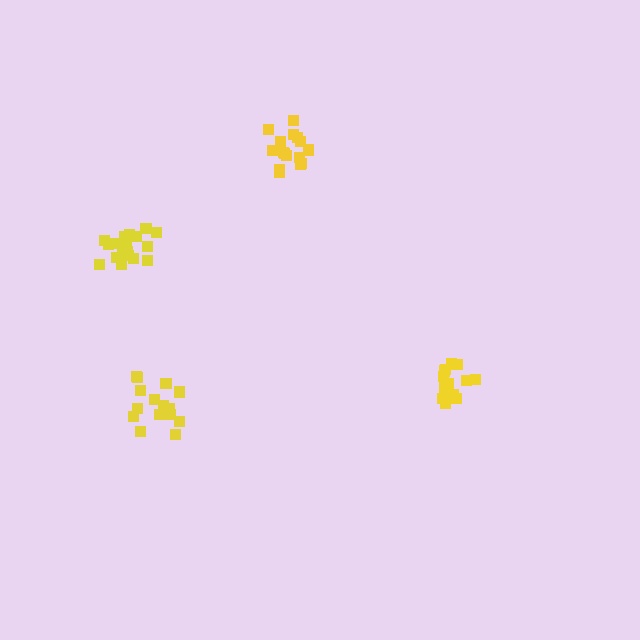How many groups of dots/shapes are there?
There are 4 groups.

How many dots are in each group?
Group 1: 16 dots, Group 2: 16 dots, Group 3: 19 dots, Group 4: 14 dots (65 total).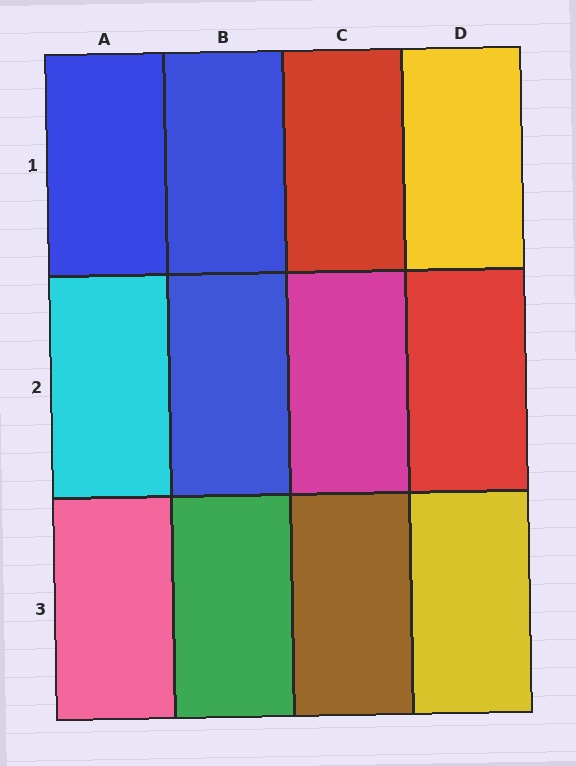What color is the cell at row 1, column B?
Blue.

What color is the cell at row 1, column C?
Red.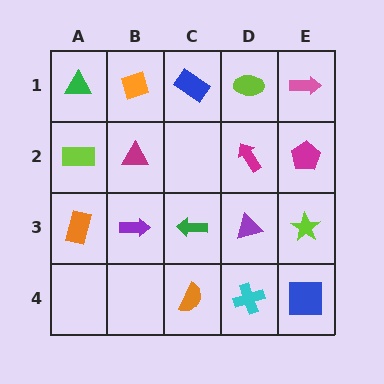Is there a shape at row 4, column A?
No, that cell is empty.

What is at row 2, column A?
A lime rectangle.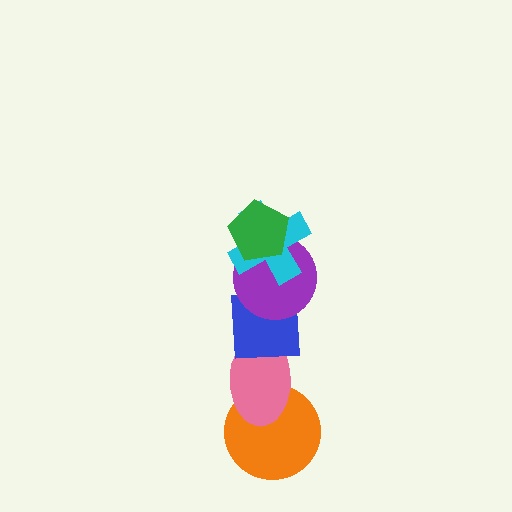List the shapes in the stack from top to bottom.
From top to bottom: the green pentagon, the cyan cross, the purple circle, the blue square, the pink ellipse, the orange circle.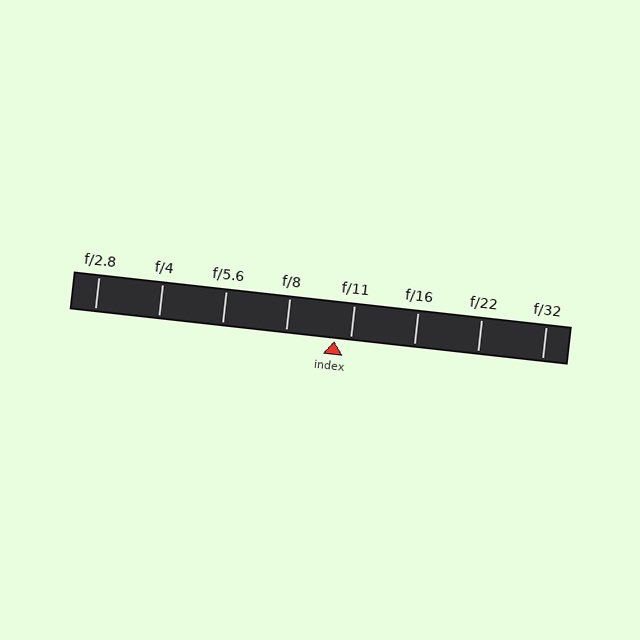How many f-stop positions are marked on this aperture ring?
There are 8 f-stop positions marked.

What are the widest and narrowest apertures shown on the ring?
The widest aperture shown is f/2.8 and the narrowest is f/32.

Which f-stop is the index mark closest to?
The index mark is closest to f/11.